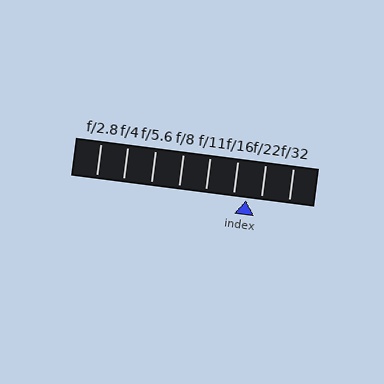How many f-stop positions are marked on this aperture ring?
There are 8 f-stop positions marked.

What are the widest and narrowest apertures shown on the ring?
The widest aperture shown is f/2.8 and the narrowest is f/32.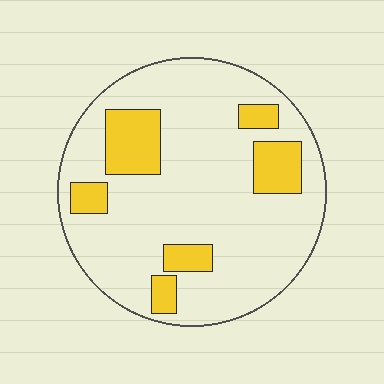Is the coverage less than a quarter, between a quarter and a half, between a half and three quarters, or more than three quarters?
Less than a quarter.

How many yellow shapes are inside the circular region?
6.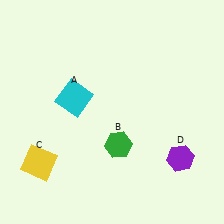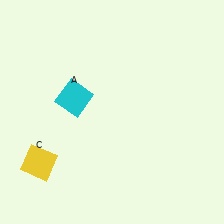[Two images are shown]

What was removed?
The green hexagon (B), the purple hexagon (D) were removed in Image 2.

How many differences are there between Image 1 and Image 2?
There are 2 differences between the two images.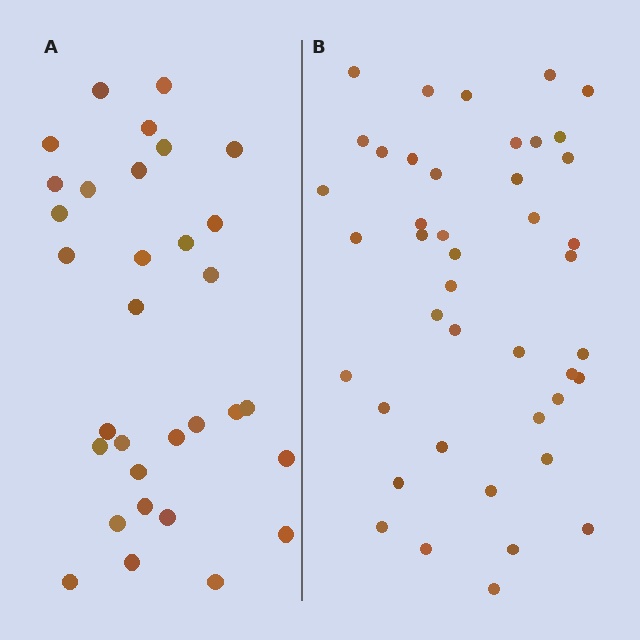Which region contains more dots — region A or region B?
Region B (the right region) has more dots.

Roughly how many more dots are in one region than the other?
Region B has roughly 12 or so more dots than region A.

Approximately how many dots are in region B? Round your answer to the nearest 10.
About 40 dots. (The exact count is 43, which rounds to 40.)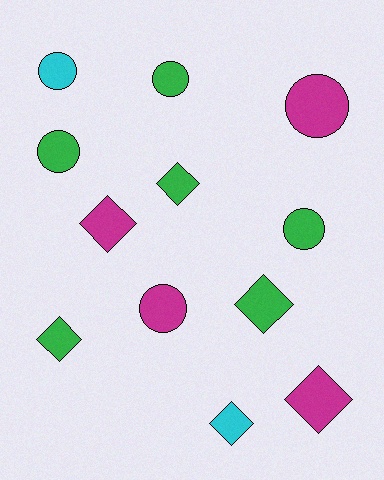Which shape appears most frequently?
Diamond, with 6 objects.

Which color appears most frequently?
Green, with 6 objects.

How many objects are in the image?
There are 12 objects.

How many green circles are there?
There are 3 green circles.